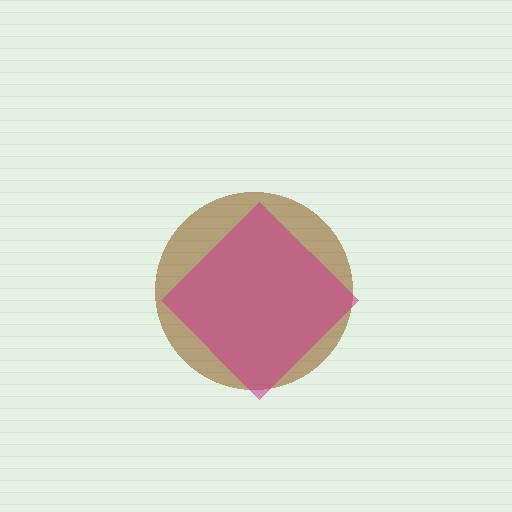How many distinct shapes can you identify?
There are 2 distinct shapes: a brown circle, a magenta diamond.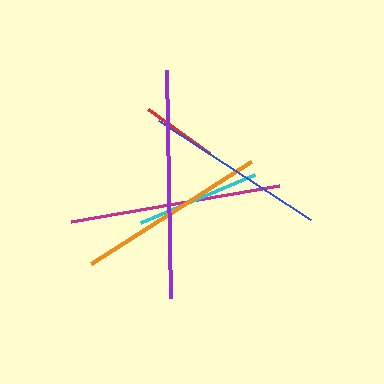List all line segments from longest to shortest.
From longest to shortest: purple, magenta, orange, blue, cyan, red.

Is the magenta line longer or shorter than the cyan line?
The magenta line is longer than the cyan line.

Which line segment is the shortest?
The red line is the shortest at approximately 75 pixels.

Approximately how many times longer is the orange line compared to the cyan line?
The orange line is approximately 1.5 times the length of the cyan line.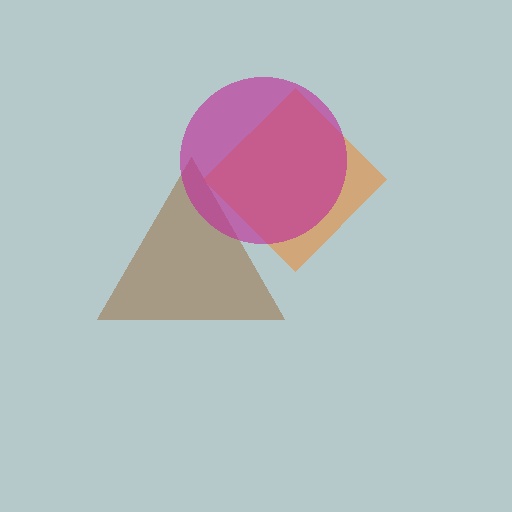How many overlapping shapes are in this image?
There are 3 overlapping shapes in the image.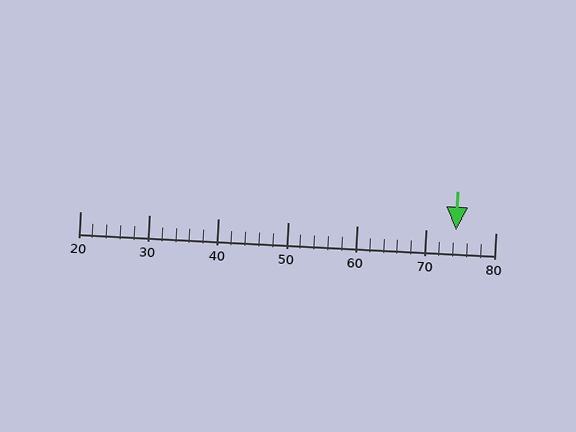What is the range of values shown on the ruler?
The ruler shows values from 20 to 80.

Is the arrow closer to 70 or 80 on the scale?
The arrow is closer to 70.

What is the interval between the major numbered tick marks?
The major tick marks are spaced 10 units apart.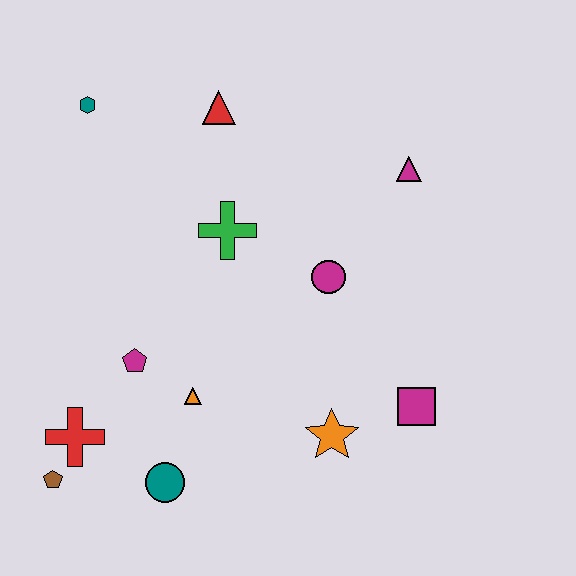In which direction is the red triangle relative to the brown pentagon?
The red triangle is above the brown pentagon.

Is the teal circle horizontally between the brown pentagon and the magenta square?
Yes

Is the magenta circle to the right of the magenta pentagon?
Yes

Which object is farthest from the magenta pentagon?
The magenta triangle is farthest from the magenta pentagon.